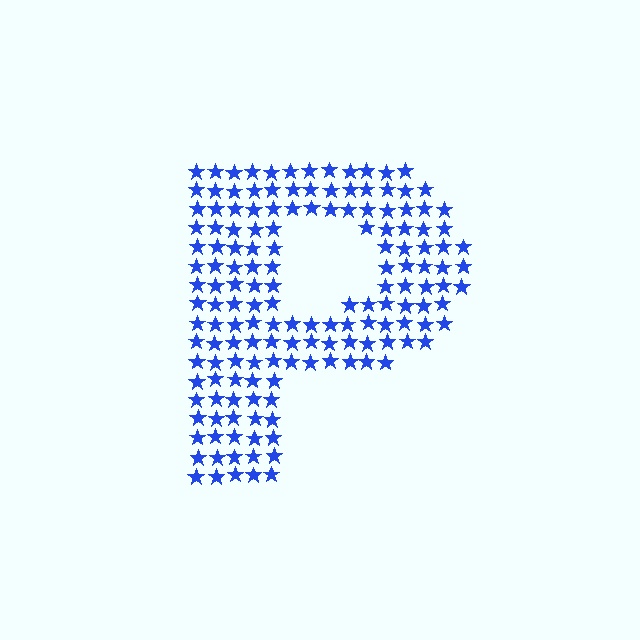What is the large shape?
The large shape is the letter P.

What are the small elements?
The small elements are stars.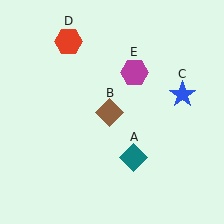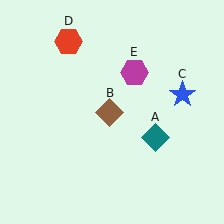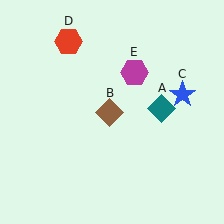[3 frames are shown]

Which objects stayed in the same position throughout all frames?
Brown diamond (object B) and blue star (object C) and red hexagon (object D) and magenta hexagon (object E) remained stationary.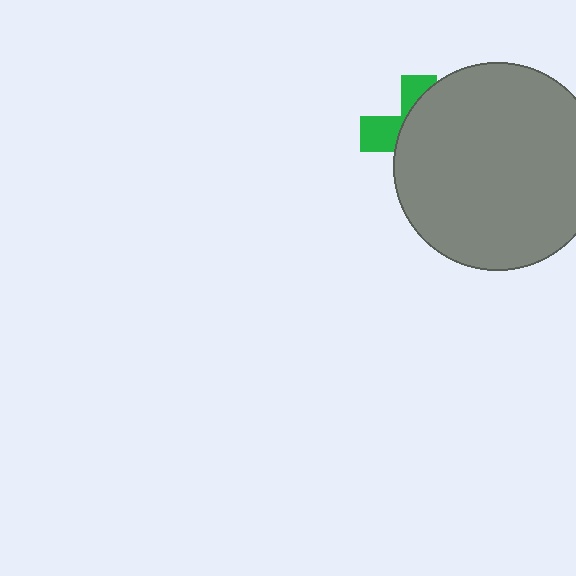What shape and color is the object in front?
The object in front is a gray circle.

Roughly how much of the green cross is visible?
A small part of it is visible (roughly 31%).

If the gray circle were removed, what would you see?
You would see the complete green cross.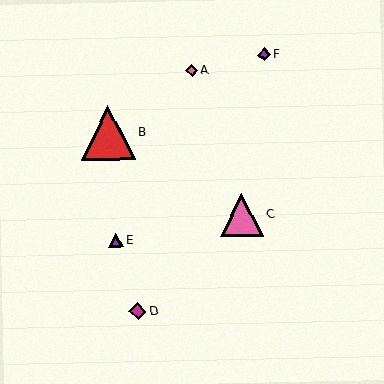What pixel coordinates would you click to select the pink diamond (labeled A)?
Click at (192, 70) to select the pink diamond A.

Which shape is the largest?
The red triangle (labeled B) is the largest.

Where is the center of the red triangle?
The center of the red triangle is at (108, 133).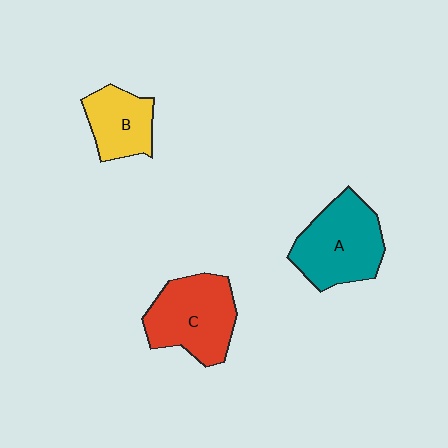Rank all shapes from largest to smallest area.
From largest to smallest: A (teal), C (red), B (yellow).